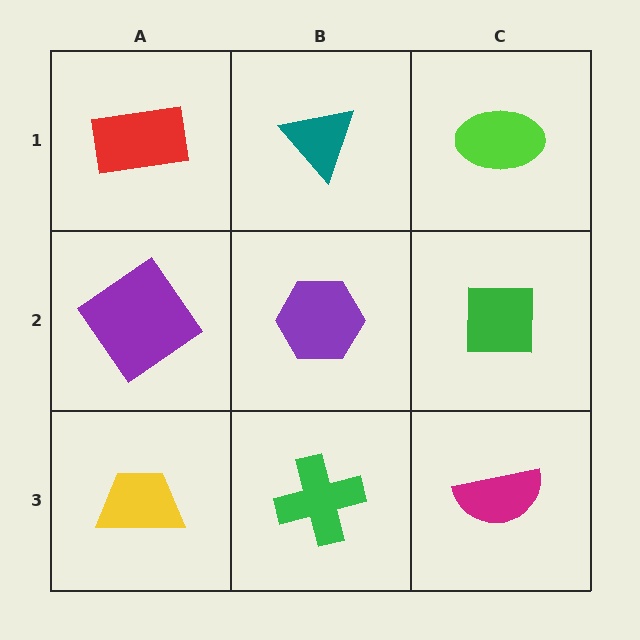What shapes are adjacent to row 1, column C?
A green square (row 2, column C), a teal triangle (row 1, column B).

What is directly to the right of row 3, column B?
A magenta semicircle.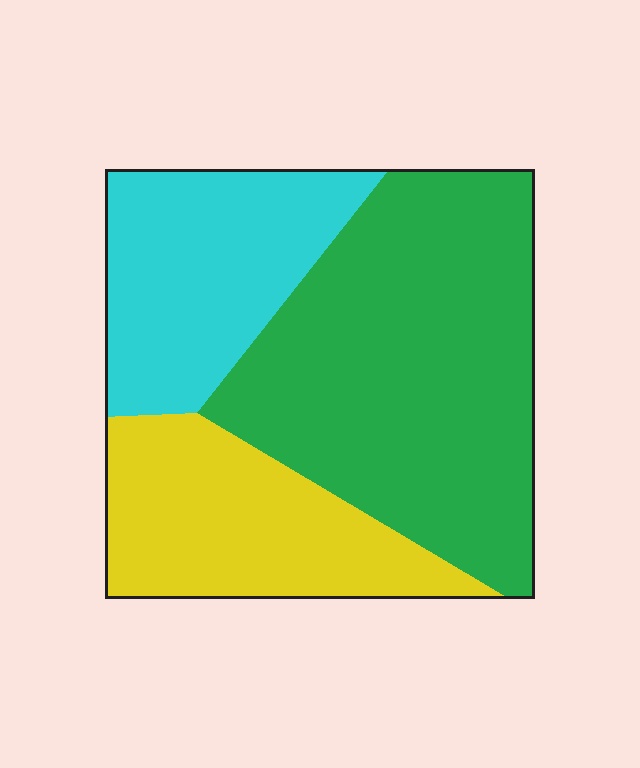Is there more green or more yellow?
Green.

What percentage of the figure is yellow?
Yellow covers around 25% of the figure.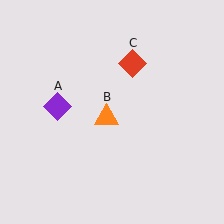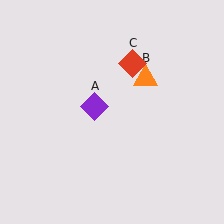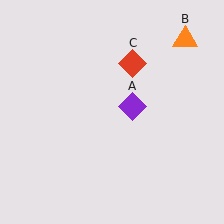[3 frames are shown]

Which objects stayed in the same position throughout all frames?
Red diamond (object C) remained stationary.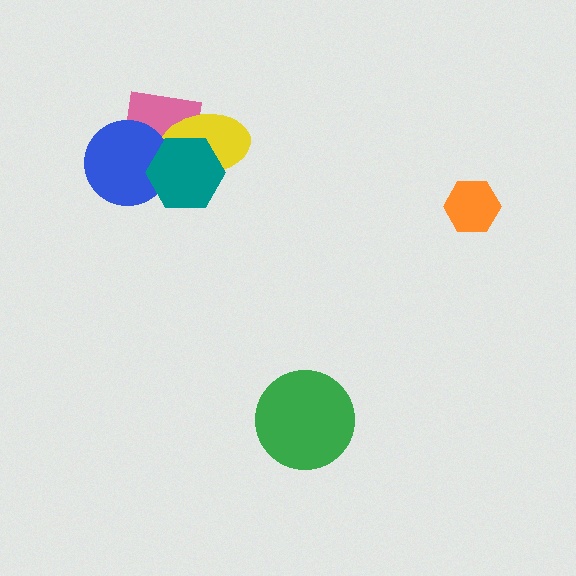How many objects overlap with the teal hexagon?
3 objects overlap with the teal hexagon.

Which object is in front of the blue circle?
The teal hexagon is in front of the blue circle.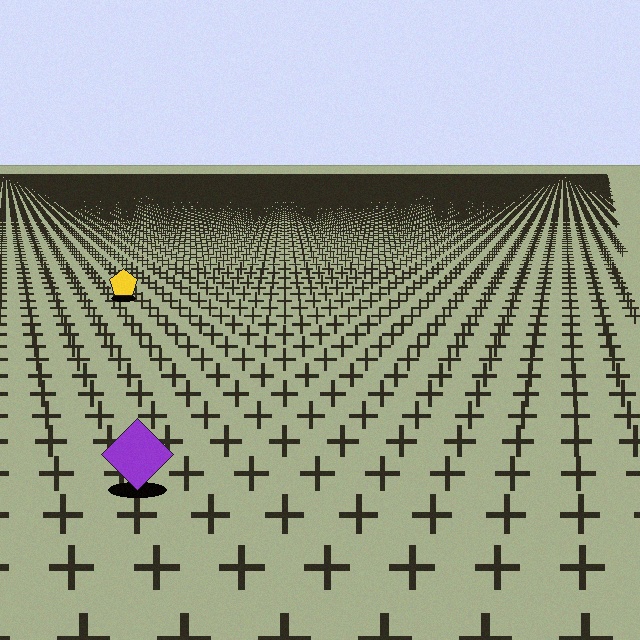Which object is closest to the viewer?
The purple diamond is closest. The texture marks near it are larger and more spread out.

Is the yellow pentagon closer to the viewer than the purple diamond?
No. The purple diamond is closer — you can tell from the texture gradient: the ground texture is coarser near it.